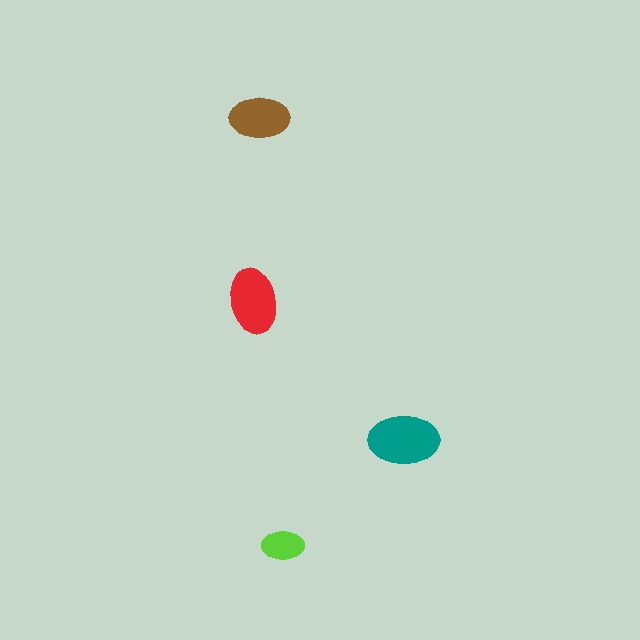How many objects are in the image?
There are 4 objects in the image.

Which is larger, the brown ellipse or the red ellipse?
The red one.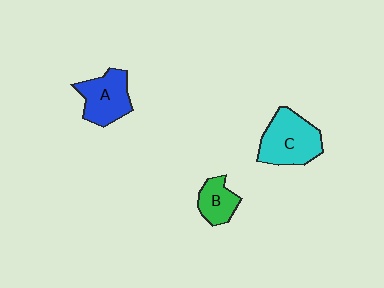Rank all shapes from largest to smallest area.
From largest to smallest: C (cyan), A (blue), B (green).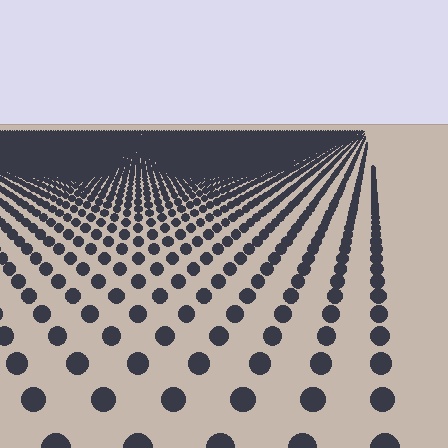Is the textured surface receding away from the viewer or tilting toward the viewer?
The surface is receding away from the viewer. Texture elements get smaller and denser toward the top.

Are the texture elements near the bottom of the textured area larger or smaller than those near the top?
Larger. Near the bottom, elements are closer to the viewer and appear at a bigger on-screen size.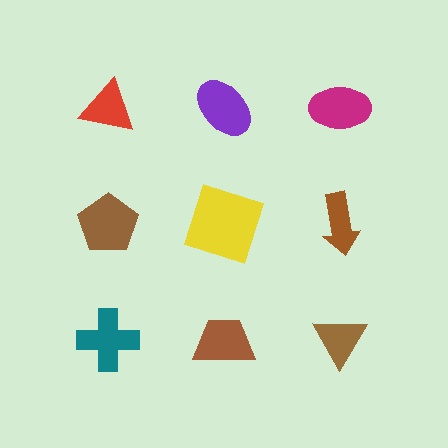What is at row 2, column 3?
A brown arrow.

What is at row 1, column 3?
A magenta ellipse.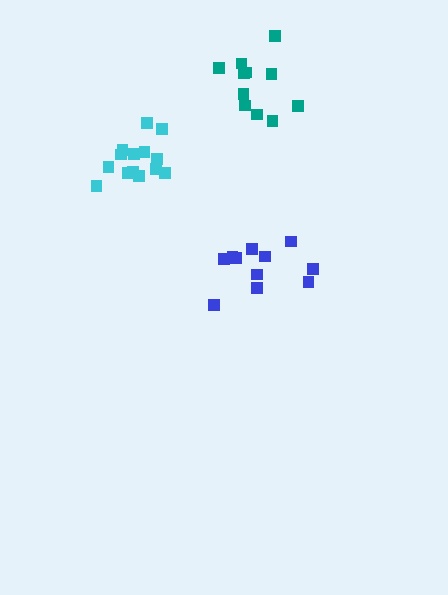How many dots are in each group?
Group 1: 11 dots, Group 2: 11 dots, Group 3: 14 dots (36 total).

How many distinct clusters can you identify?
There are 3 distinct clusters.